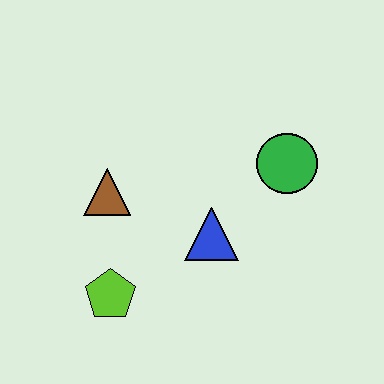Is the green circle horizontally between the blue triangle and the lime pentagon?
No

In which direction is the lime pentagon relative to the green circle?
The lime pentagon is to the left of the green circle.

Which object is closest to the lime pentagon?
The brown triangle is closest to the lime pentagon.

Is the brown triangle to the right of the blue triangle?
No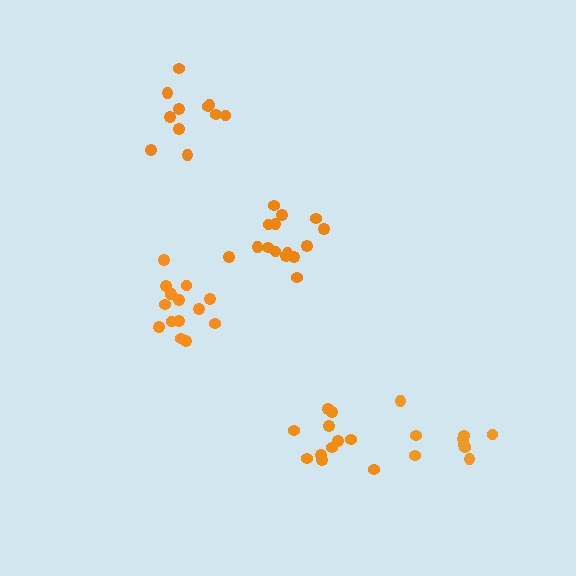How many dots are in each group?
Group 1: 11 dots, Group 2: 15 dots, Group 3: 15 dots, Group 4: 10 dots, Group 5: 11 dots (62 total).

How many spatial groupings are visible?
There are 5 spatial groupings.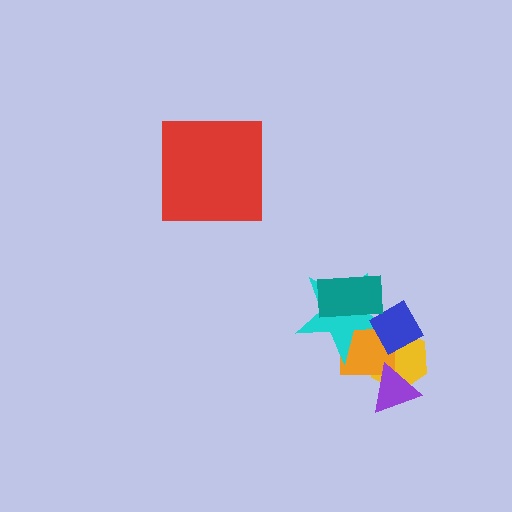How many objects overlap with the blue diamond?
3 objects overlap with the blue diamond.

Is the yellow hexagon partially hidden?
Yes, it is partially covered by another shape.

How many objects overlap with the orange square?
4 objects overlap with the orange square.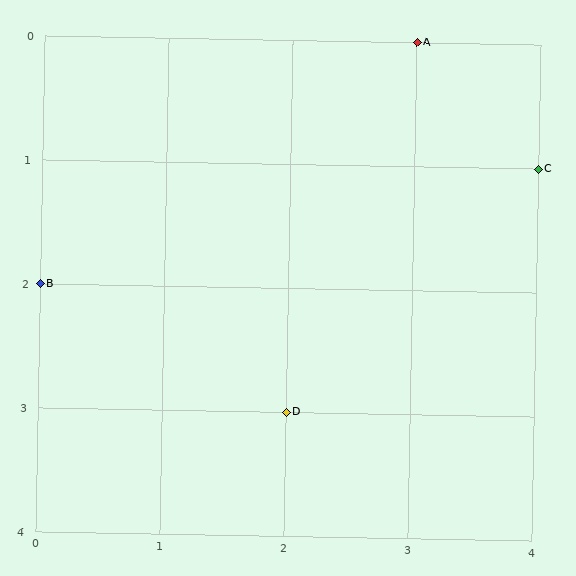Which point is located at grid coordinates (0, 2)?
Point B is at (0, 2).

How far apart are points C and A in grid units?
Points C and A are 1 column and 1 row apart (about 1.4 grid units diagonally).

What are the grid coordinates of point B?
Point B is at grid coordinates (0, 2).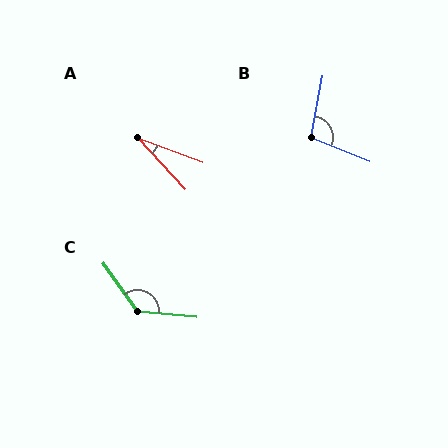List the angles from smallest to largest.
A (27°), B (101°), C (131°).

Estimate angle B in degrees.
Approximately 101 degrees.